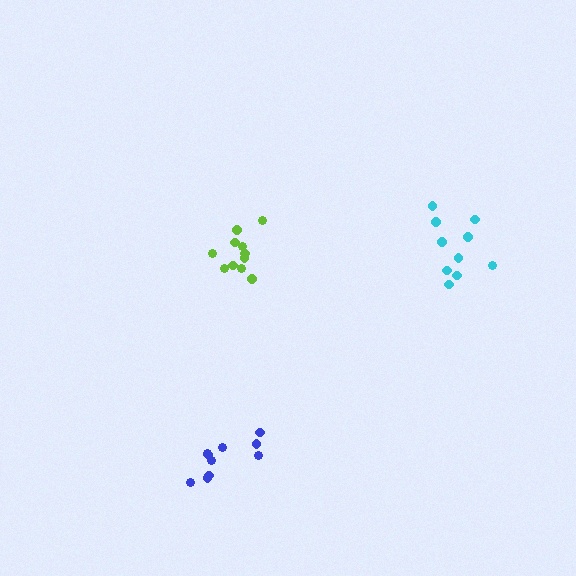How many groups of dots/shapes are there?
There are 3 groups.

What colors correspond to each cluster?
The clusters are colored: lime, blue, cyan.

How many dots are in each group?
Group 1: 11 dots, Group 2: 10 dots, Group 3: 10 dots (31 total).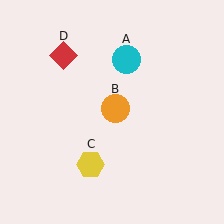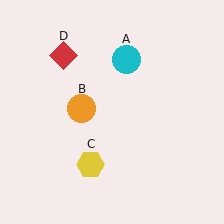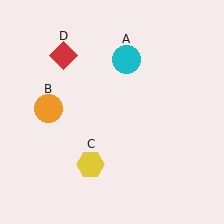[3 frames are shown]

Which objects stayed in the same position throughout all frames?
Cyan circle (object A) and yellow hexagon (object C) and red diamond (object D) remained stationary.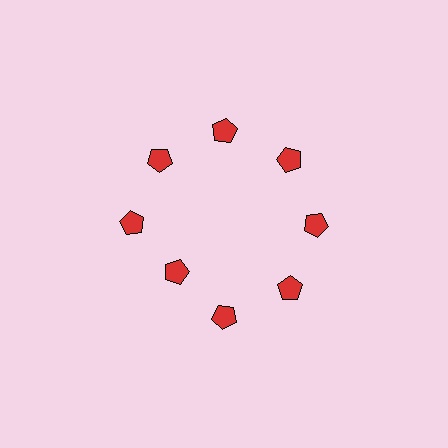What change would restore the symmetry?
The symmetry would be restored by moving it outward, back onto the ring so that all 8 pentagons sit at equal angles and equal distance from the center.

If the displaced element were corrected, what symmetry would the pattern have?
It would have 8-fold rotational symmetry — the pattern would map onto itself every 45 degrees.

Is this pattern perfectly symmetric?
No. The 8 red pentagons are arranged in a ring, but one element near the 8 o'clock position is pulled inward toward the center, breaking the 8-fold rotational symmetry.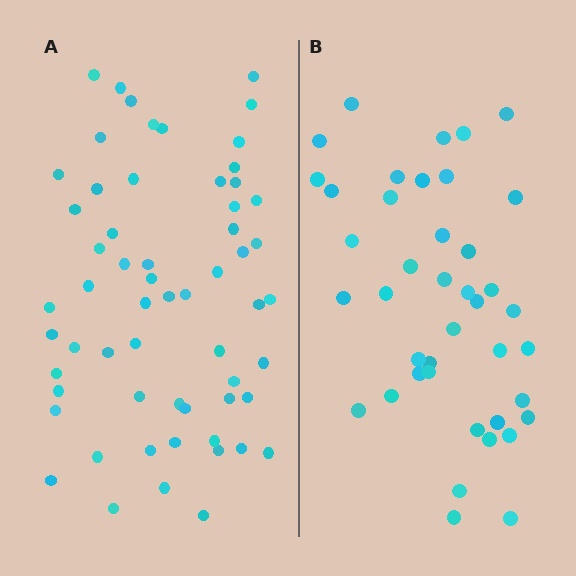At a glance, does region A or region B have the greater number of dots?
Region A (the left region) has more dots.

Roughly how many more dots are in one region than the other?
Region A has approximately 20 more dots than region B.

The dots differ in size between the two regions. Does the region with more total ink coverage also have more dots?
No. Region B has more total ink coverage because its dots are larger, but region A actually contains more individual dots. Total area can be misleading — the number of items is what matters here.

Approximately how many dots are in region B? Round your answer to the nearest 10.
About 40 dots. (The exact count is 41, which rounds to 40.)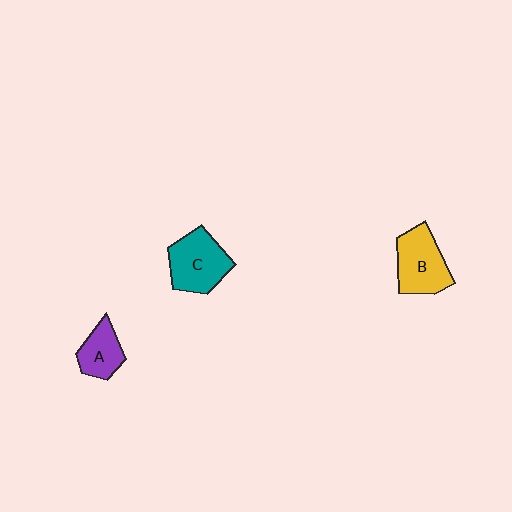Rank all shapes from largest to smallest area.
From largest to smallest: C (teal), B (yellow), A (purple).